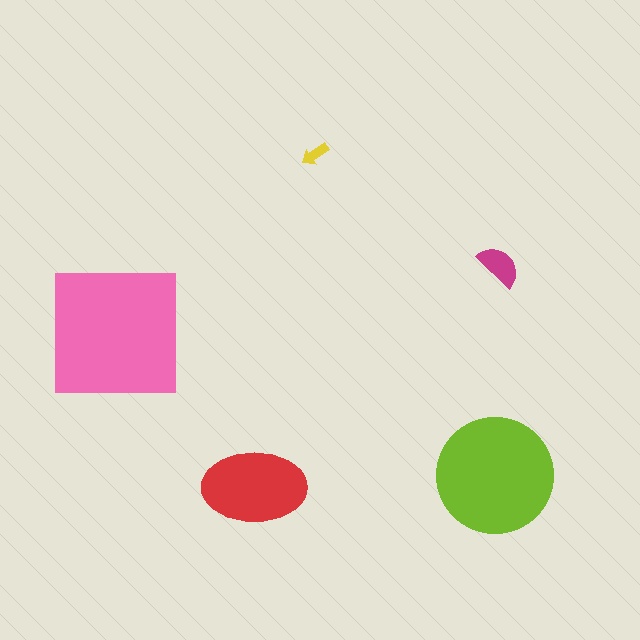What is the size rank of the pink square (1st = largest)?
1st.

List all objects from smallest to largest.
The yellow arrow, the magenta semicircle, the red ellipse, the lime circle, the pink square.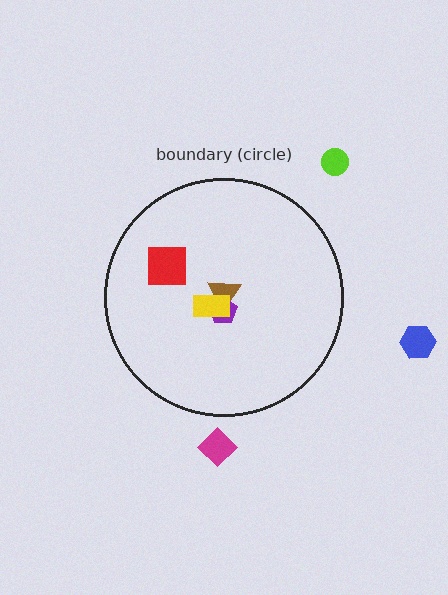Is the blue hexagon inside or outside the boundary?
Outside.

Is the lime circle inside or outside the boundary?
Outside.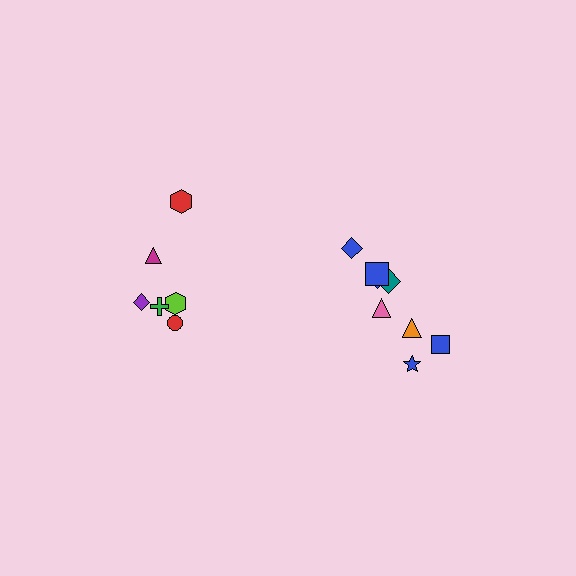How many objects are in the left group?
There are 6 objects.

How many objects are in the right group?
There are 8 objects.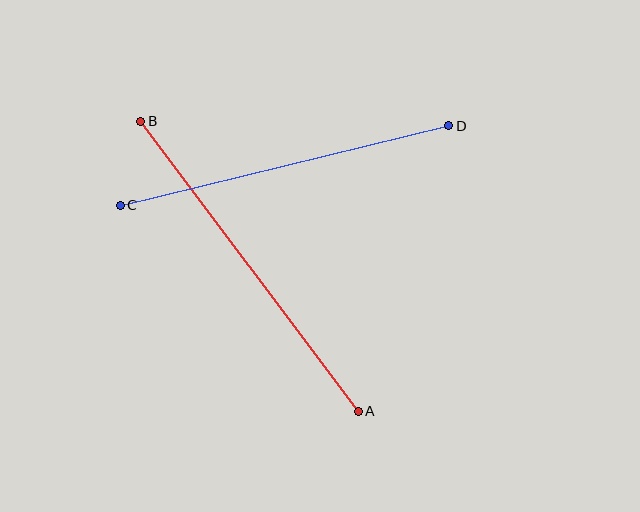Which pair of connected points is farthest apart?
Points A and B are farthest apart.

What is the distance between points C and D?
The distance is approximately 338 pixels.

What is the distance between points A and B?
The distance is approximately 363 pixels.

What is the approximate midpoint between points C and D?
The midpoint is at approximately (285, 166) pixels.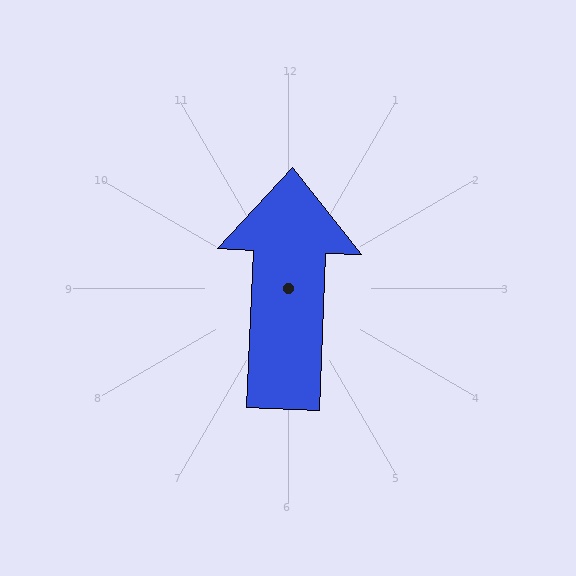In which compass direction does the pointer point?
North.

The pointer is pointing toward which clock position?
Roughly 12 o'clock.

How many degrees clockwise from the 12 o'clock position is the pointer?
Approximately 2 degrees.